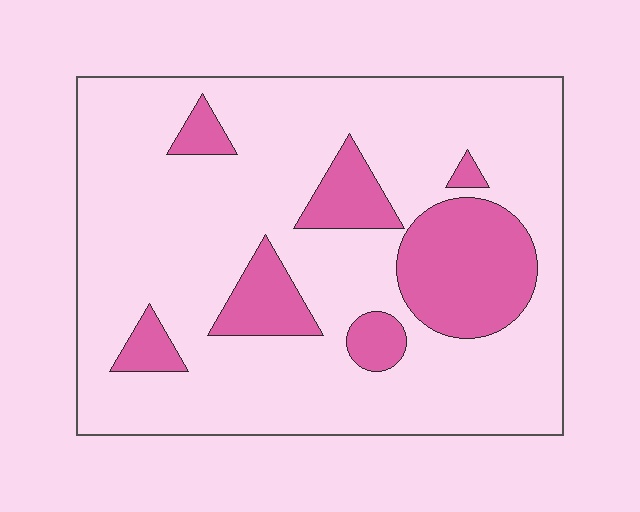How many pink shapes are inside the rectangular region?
7.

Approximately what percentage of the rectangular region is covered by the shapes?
Approximately 20%.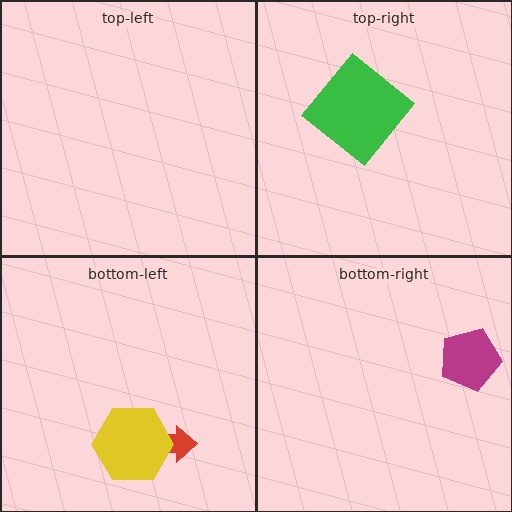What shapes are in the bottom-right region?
The magenta pentagon.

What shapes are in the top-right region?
The green diamond.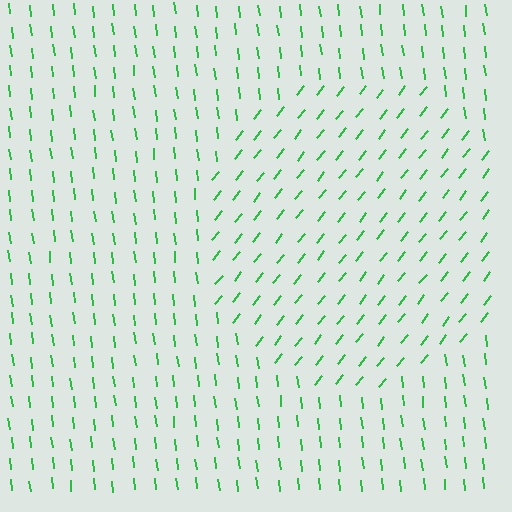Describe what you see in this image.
The image is filled with small green line segments. A circle region in the image has lines oriented differently from the surrounding lines, creating a visible texture boundary.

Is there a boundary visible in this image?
Yes, there is a texture boundary formed by a change in line orientation.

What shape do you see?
I see a circle.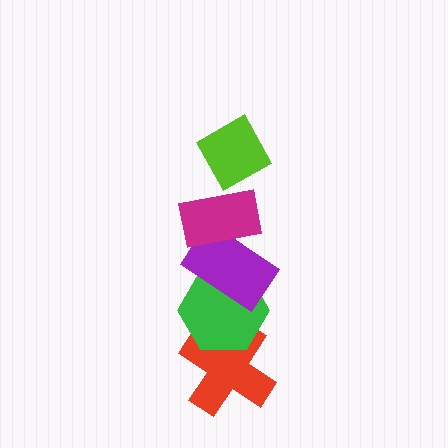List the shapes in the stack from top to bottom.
From top to bottom: the lime diamond, the magenta rectangle, the purple rectangle, the green hexagon, the red cross.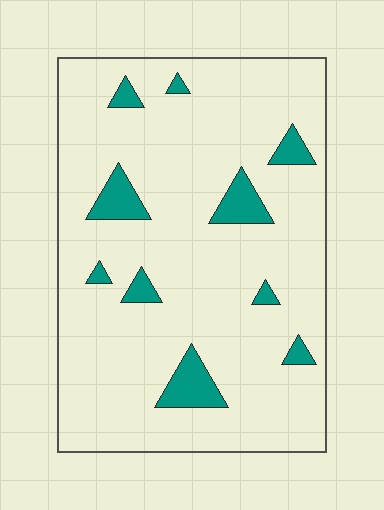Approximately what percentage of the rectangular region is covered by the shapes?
Approximately 10%.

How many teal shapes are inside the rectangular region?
10.